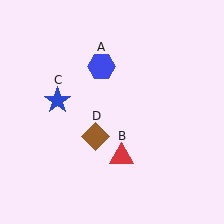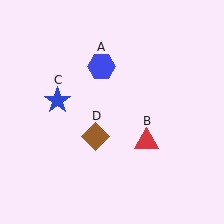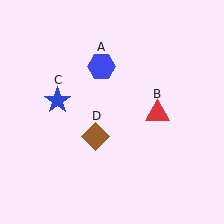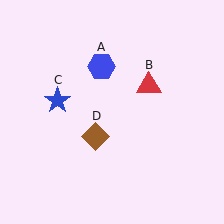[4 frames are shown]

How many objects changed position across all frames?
1 object changed position: red triangle (object B).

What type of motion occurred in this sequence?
The red triangle (object B) rotated counterclockwise around the center of the scene.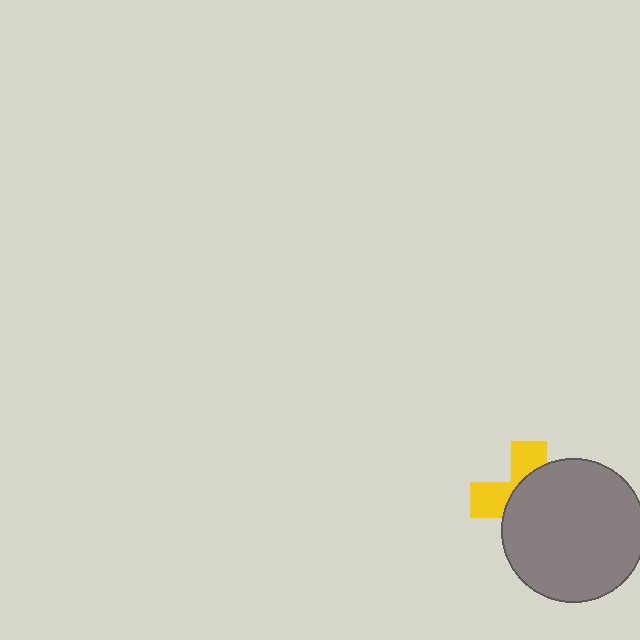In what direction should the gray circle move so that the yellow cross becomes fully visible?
The gray circle should move toward the lower-right. That is the shortest direction to clear the overlap and leave the yellow cross fully visible.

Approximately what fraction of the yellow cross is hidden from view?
Roughly 64% of the yellow cross is hidden behind the gray circle.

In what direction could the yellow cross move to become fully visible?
The yellow cross could move toward the upper-left. That would shift it out from behind the gray circle entirely.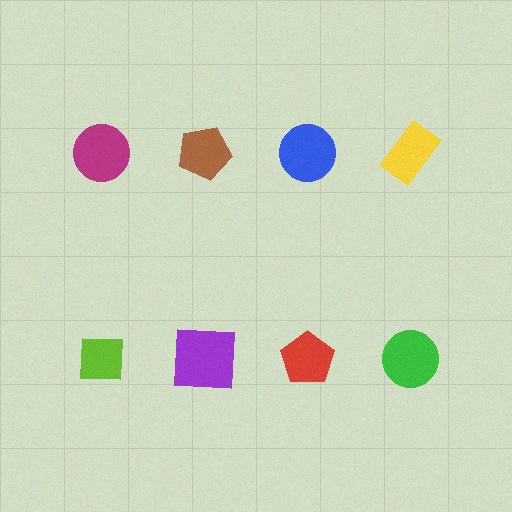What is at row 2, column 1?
A lime square.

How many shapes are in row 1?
4 shapes.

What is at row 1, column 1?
A magenta circle.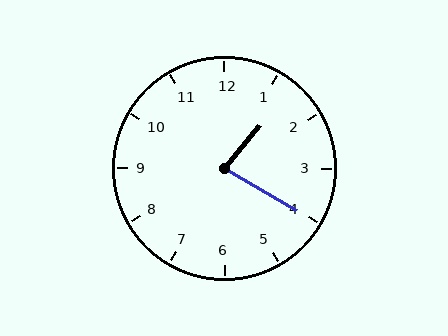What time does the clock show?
1:20.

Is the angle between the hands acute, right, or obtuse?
It is acute.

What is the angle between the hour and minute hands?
Approximately 80 degrees.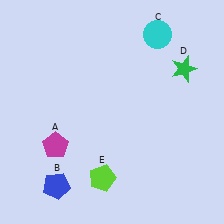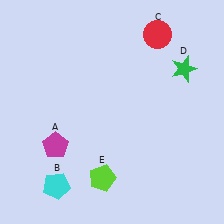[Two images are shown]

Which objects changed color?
B changed from blue to cyan. C changed from cyan to red.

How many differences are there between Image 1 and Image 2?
There are 2 differences between the two images.